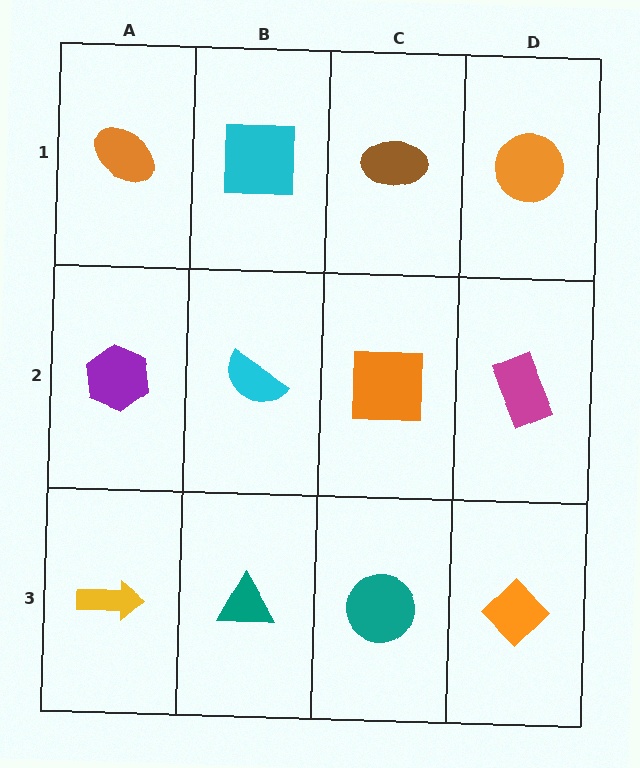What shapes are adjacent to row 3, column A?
A purple hexagon (row 2, column A), a teal triangle (row 3, column B).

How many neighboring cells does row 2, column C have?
4.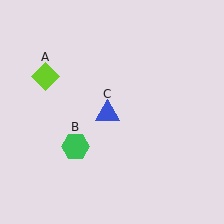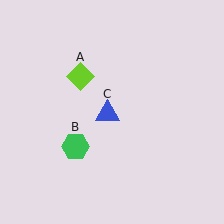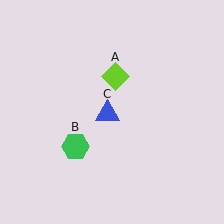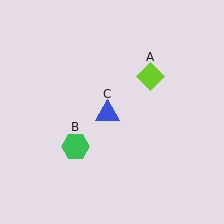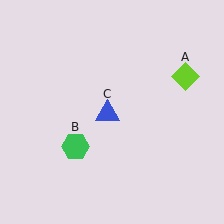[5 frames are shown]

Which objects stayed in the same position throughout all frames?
Green hexagon (object B) and blue triangle (object C) remained stationary.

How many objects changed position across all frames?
1 object changed position: lime diamond (object A).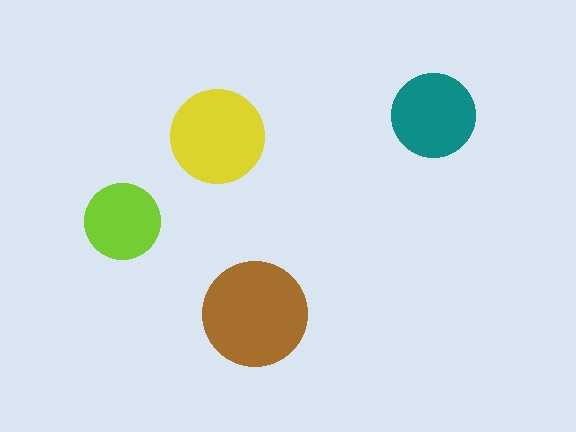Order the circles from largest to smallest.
the brown one, the yellow one, the teal one, the lime one.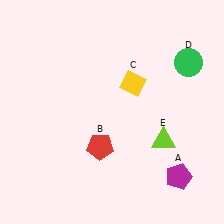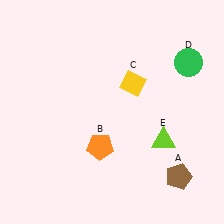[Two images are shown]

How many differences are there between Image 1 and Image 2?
There are 2 differences between the two images.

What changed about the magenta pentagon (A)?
In Image 1, A is magenta. In Image 2, it changed to brown.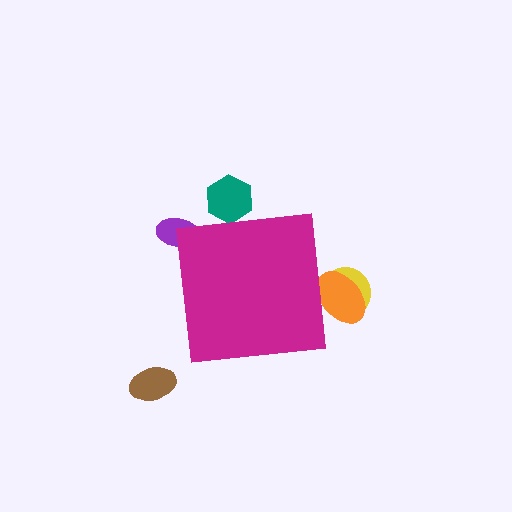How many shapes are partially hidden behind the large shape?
4 shapes are partially hidden.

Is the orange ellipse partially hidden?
Yes, the orange ellipse is partially hidden behind the magenta square.